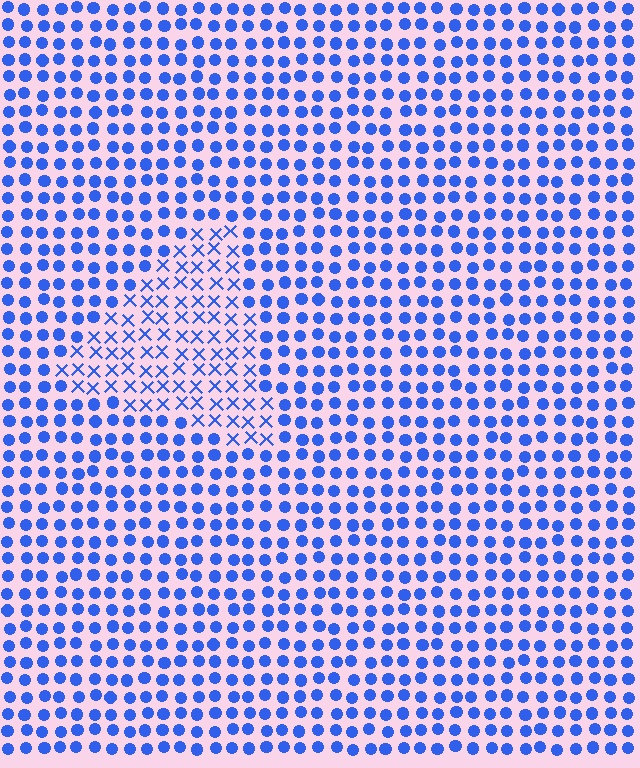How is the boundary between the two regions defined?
The boundary is defined by a change in element shape: X marks inside vs. circles outside. All elements share the same color and spacing.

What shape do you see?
I see a triangle.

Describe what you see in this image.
The image is filled with small blue elements arranged in a uniform grid. A triangle-shaped region contains X marks, while the surrounding area contains circles. The boundary is defined purely by the change in element shape.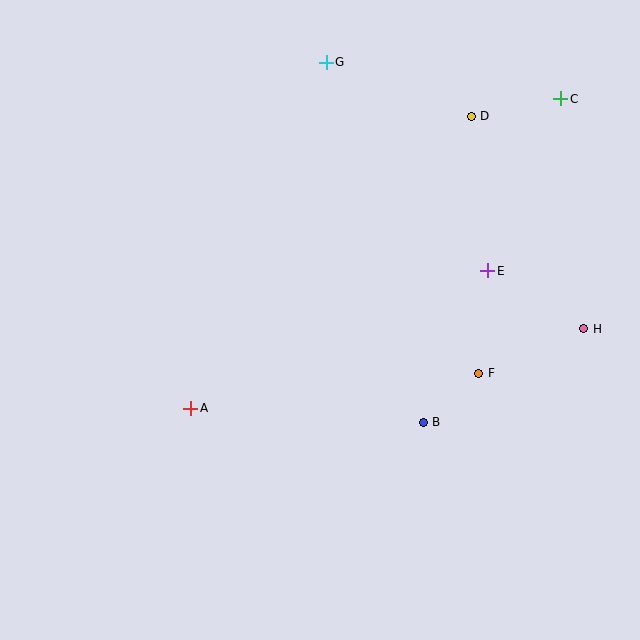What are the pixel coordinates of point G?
Point G is at (326, 62).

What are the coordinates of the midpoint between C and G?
The midpoint between C and G is at (444, 81).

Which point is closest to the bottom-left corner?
Point A is closest to the bottom-left corner.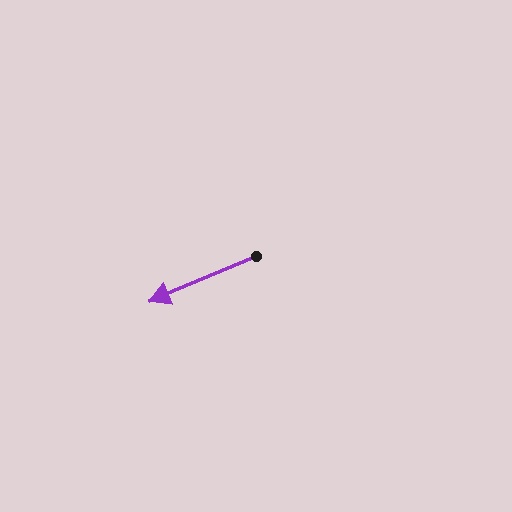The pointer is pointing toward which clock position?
Roughly 8 o'clock.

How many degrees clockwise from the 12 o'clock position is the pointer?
Approximately 247 degrees.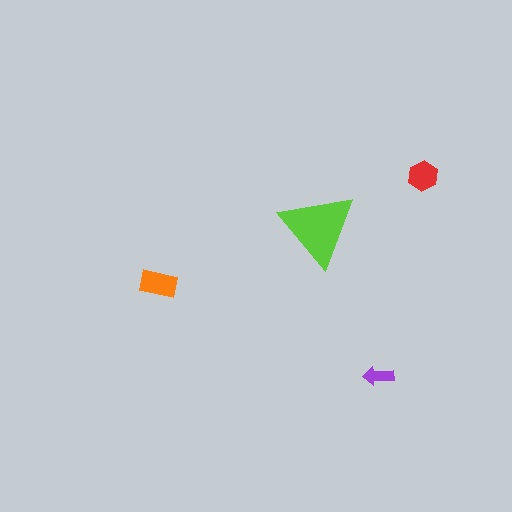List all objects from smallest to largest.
The purple arrow, the red hexagon, the orange rectangle, the lime triangle.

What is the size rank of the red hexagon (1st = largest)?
3rd.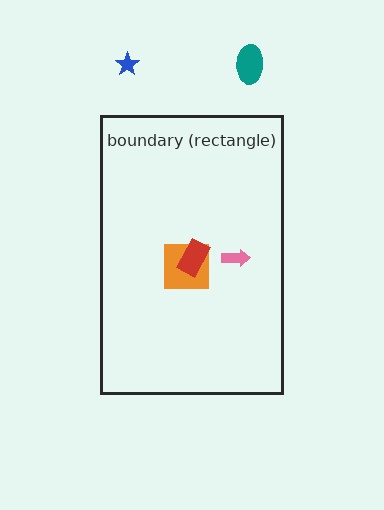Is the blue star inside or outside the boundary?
Outside.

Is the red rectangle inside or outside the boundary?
Inside.